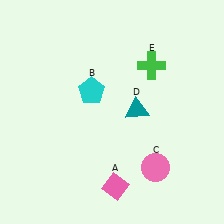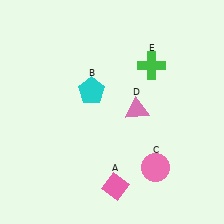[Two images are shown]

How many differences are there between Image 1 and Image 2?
There is 1 difference between the two images.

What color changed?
The triangle (D) changed from teal in Image 1 to pink in Image 2.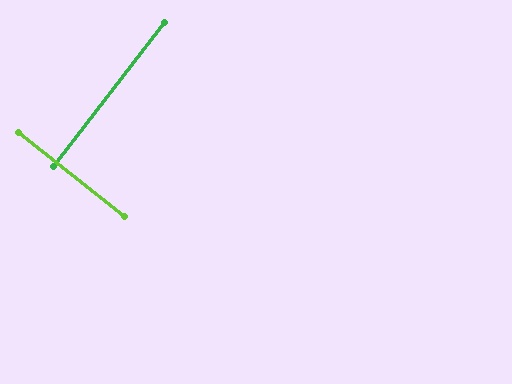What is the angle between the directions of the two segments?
Approximately 89 degrees.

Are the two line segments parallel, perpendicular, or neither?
Perpendicular — they meet at approximately 89°.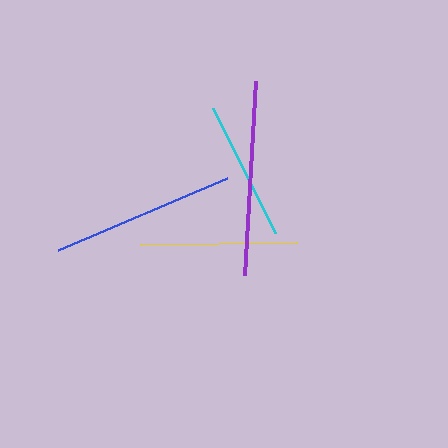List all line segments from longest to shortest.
From longest to shortest: purple, blue, yellow, cyan.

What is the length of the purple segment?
The purple segment is approximately 194 pixels long.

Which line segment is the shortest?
The cyan line is the shortest at approximately 140 pixels.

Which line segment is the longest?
The purple line is the longest at approximately 194 pixels.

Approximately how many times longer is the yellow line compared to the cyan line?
The yellow line is approximately 1.1 times the length of the cyan line.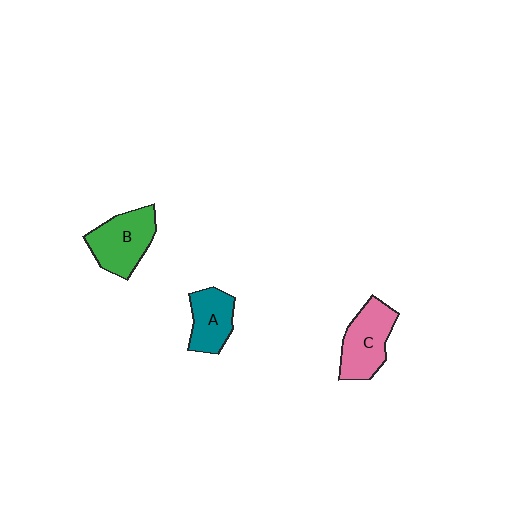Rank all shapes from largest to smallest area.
From largest to smallest: B (green), C (pink), A (teal).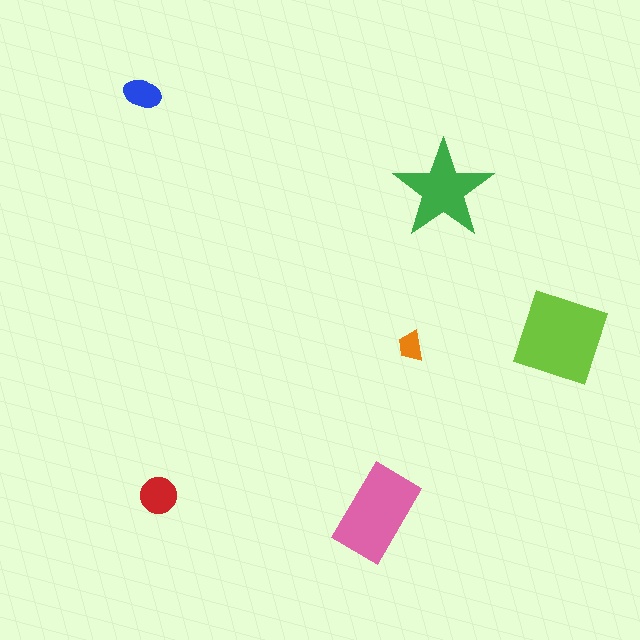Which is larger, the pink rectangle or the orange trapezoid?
The pink rectangle.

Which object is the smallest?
The orange trapezoid.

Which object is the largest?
The lime diamond.